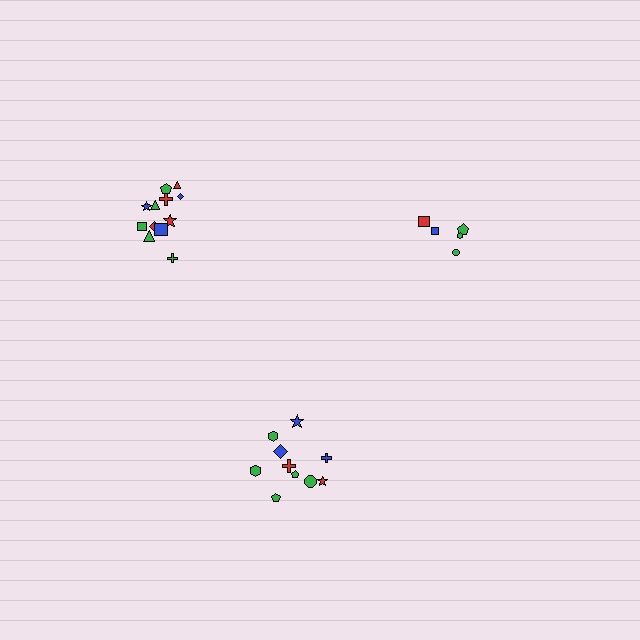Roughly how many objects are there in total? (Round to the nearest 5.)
Roughly 25 objects in total.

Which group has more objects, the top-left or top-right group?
The top-left group.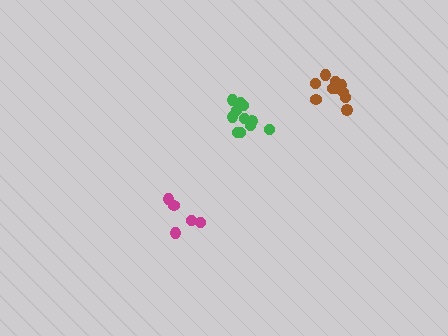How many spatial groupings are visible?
There are 3 spatial groupings.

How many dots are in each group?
Group 1: 11 dots, Group 2: 10 dots, Group 3: 5 dots (26 total).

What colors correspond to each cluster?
The clusters are colored: green, brown, magenta.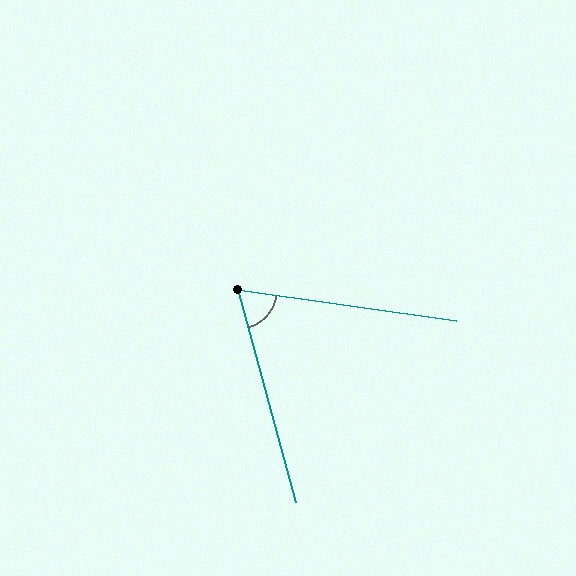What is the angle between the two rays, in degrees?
Approximately 67 degrees.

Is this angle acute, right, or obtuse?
It is acute.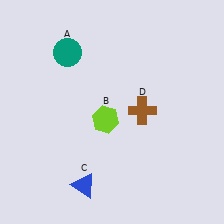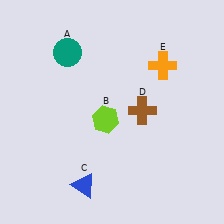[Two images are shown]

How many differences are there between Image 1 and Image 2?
There is 1 difference between the two images.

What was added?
An orange cross (E) was added in Image 2.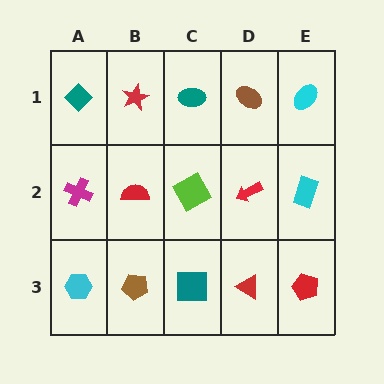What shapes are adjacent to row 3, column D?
A red arrow (row 2, column D), a teal square (row 3, column C), a red pentagon (row 3, column E).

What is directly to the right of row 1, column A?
A red star.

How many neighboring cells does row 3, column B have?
3.